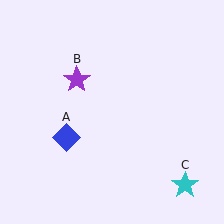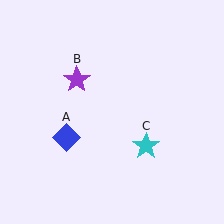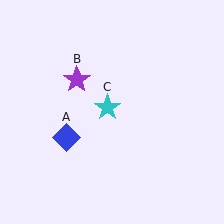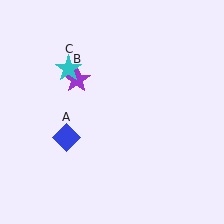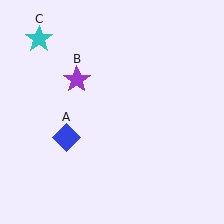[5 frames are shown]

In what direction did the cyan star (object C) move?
The cyan star (object C) moved up and to the left.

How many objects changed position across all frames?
1 object changed position: cyan star (object C).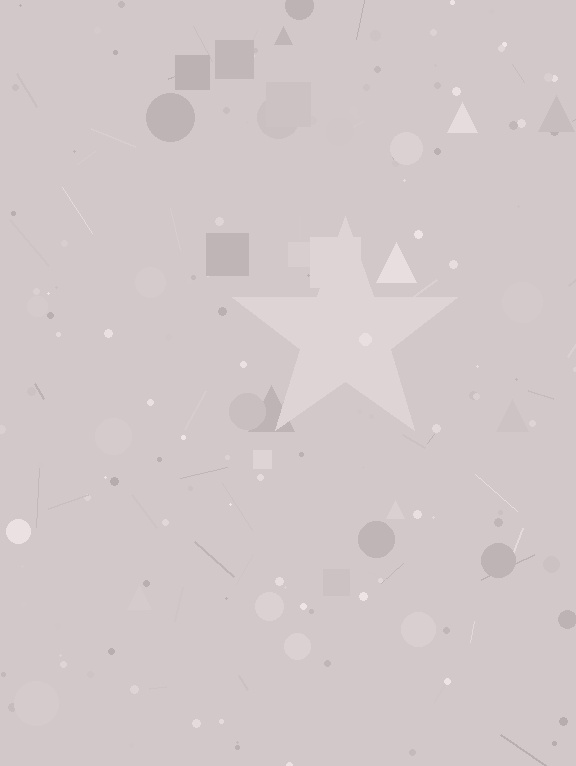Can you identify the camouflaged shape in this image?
The camouflaged shape is a star.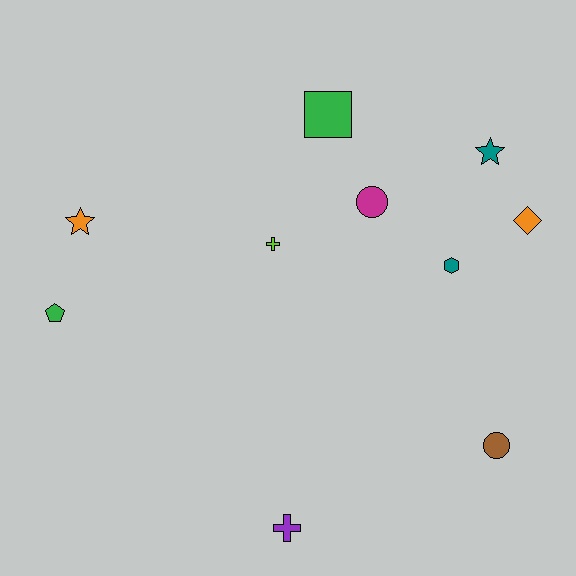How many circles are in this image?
There are 2 circles.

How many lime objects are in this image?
There is 1 lime object.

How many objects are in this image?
There are 10 objects.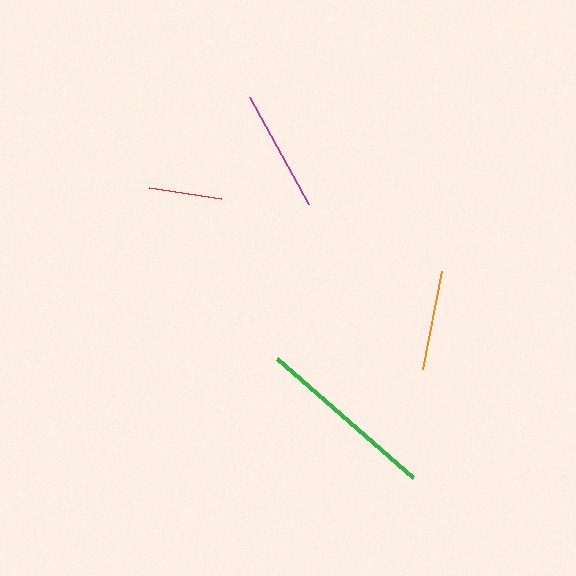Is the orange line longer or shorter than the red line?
The orange line is longer than the red line.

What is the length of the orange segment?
The orange segment is approximately 99 pixels long.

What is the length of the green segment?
The green segment is approximately 181 pixels long.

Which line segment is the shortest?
The red line is the shortest at approximately 74 pixels.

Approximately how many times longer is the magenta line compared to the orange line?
The magenta line is approximately 1.2 times the length of the orange line.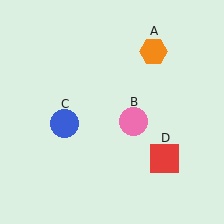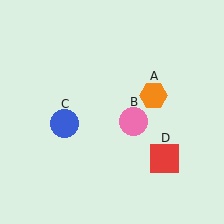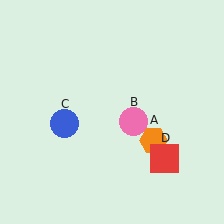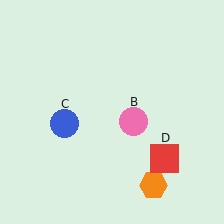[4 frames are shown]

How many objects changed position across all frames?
1 object changed position: orange hexagon (object A).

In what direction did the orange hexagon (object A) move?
The orange hexagon (object A) moved down.